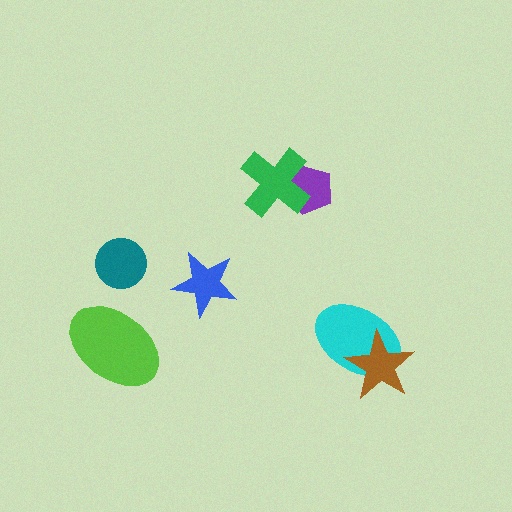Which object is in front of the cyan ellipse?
The brown star is in front of the cyan ellipse.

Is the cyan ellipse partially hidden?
Yes, it is partially covered by another shape.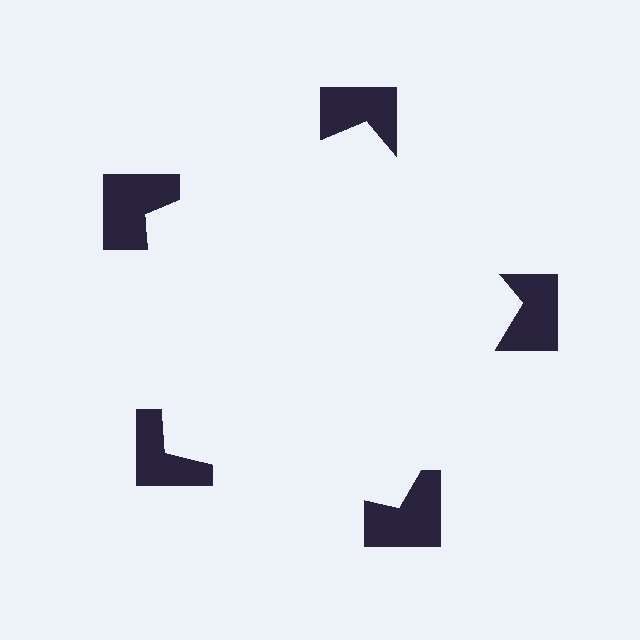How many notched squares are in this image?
There are 5 — one at each vertex of the illusory pentagon.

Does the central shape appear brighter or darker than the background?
It typically appears slightly brighter than the background, even though no actual brightness change is drawn.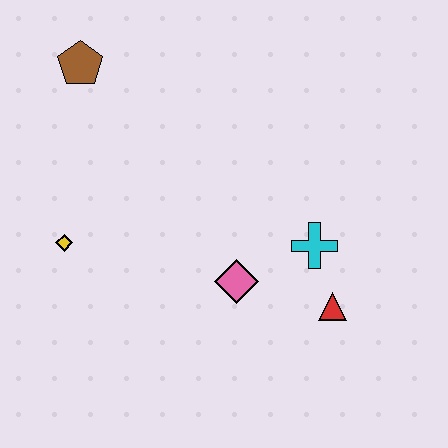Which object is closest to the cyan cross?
The red triangle is closest to the cyan cross.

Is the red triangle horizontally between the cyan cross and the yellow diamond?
No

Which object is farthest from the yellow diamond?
The red triangle is farthest from the yellow diamond.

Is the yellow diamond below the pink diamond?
No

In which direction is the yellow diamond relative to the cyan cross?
The yellow diamond is to the left of the cyan cross.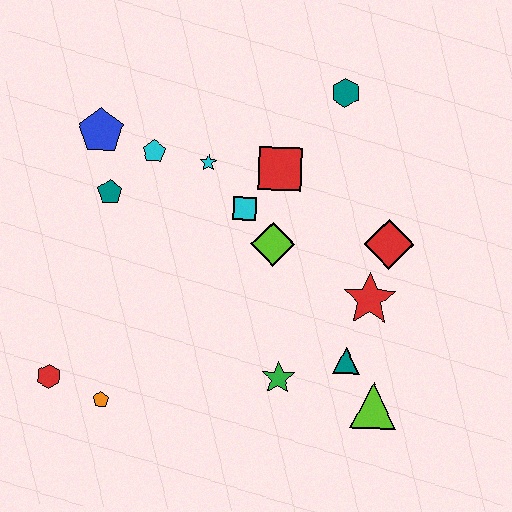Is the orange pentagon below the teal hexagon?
Yes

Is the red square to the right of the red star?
No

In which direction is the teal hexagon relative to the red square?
The teal hexagon is above the red square.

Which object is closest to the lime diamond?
The cyan square is closest to the lime diamond.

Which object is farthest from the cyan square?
The red hexagon is farthest from the cyan square.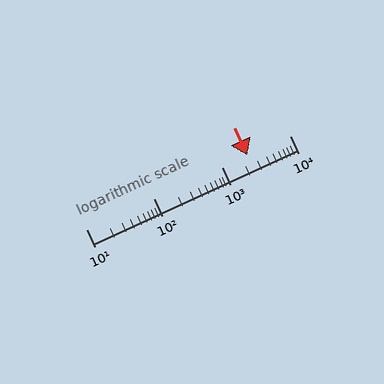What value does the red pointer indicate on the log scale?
The pointer indicates approximately 2400.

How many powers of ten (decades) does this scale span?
The scale spans 3 decades, from 10 to 10000.